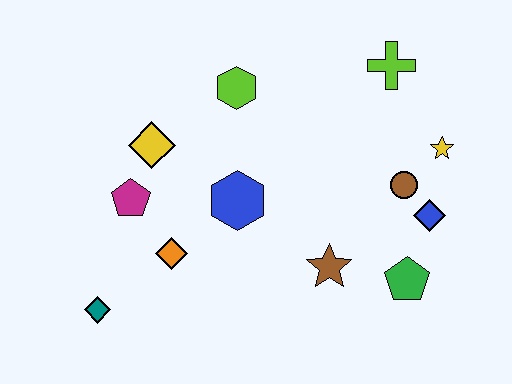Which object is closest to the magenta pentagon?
The yellow diamond is closest to the magenta pentagon.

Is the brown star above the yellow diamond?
No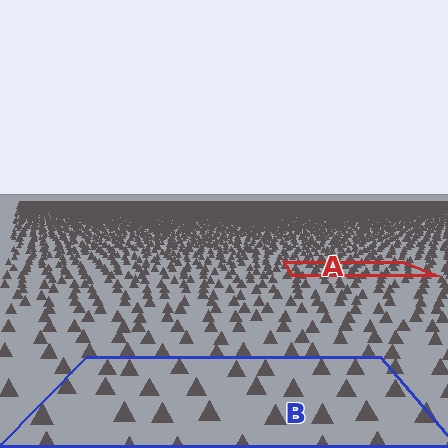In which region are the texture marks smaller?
The texture marks are smaller in region A, because it is farther away.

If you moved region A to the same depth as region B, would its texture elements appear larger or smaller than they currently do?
They would appear larger. At a closer depth, the same texture elements are projected at a bigger on-screen size.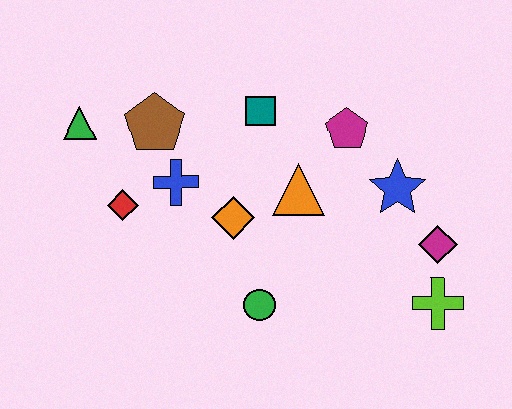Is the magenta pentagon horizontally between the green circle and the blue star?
Yes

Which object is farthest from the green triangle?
The lime cross is farthest from the green triangle.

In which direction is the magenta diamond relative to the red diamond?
The magenta diamond is to the right of the red diamond.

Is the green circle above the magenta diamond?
No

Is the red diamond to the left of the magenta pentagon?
Yes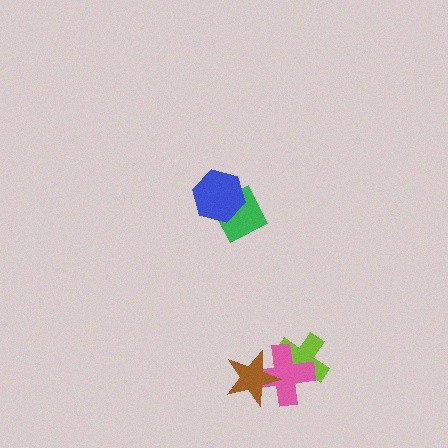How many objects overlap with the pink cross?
2 objects overlap with the pink cross.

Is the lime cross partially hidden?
Yes, it is partially covered by another shape.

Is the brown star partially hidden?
No, no other shape covers it.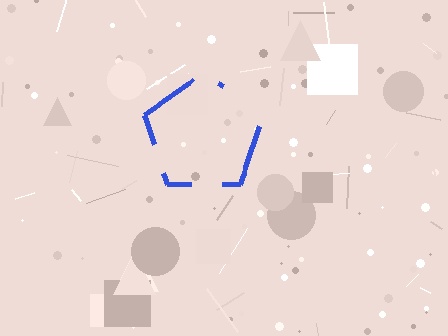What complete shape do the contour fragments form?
The contour fragments form a pentagon.